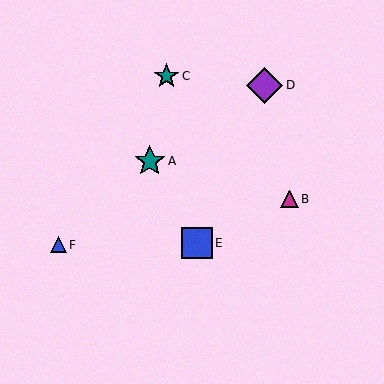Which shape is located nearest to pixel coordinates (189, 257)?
The blue square (labeled E) at (197, 243) is nearest to that location.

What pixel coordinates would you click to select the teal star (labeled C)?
Click at (166, 76) to select the teal star C.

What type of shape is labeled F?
Shape F is a blue triangle.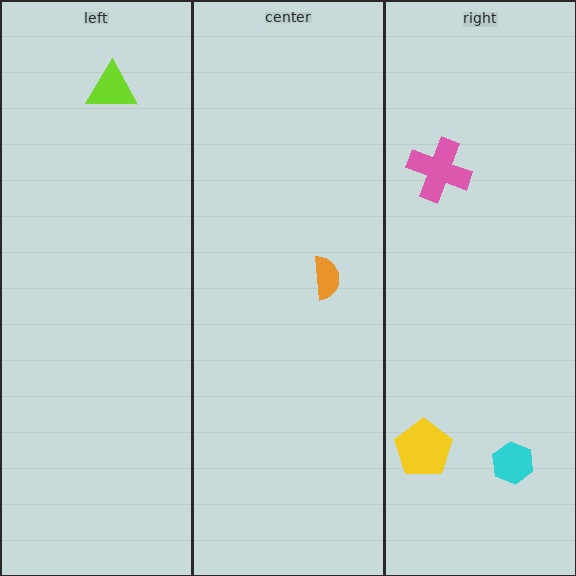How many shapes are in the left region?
1.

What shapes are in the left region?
The lime triangle.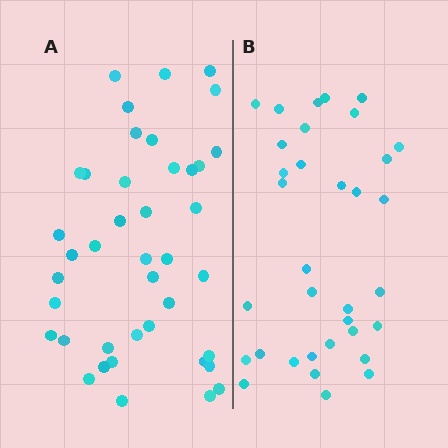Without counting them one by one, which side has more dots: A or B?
Region A (the left region) has more dots.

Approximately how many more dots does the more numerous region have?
Region A has roughly 8 or so more dots than region B.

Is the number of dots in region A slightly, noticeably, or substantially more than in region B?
Region A has only slightly more — the two regions are fairly close. The ratio is roughly 1.2 to 1.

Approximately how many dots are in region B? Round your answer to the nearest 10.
About 30 dots. (The exact count is 34, which rounds to 30.)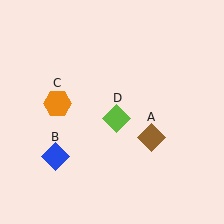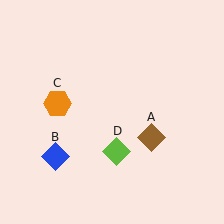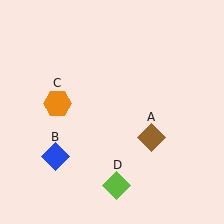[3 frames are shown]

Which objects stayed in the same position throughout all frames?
Brown diamond (object A) and blue diamond (object B) and orange hexagon (object C) remained stationary.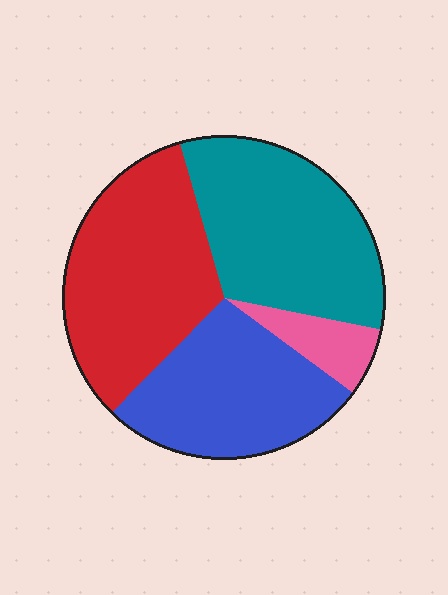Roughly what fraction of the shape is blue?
Blue takes up between a sixth and a third of the shape.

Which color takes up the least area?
Pink, at roughly 5%.